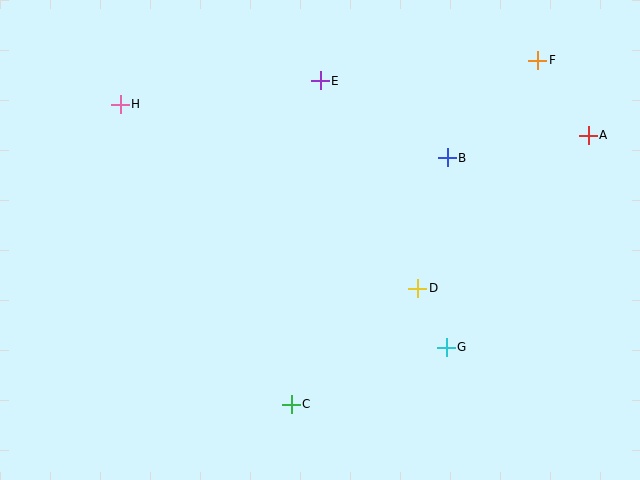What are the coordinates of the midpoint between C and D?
The midpoint between C and D is at (354, 346).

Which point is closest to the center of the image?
Point D at (417, 288) is closest to the center.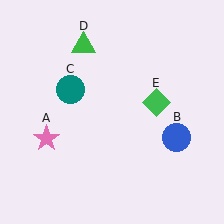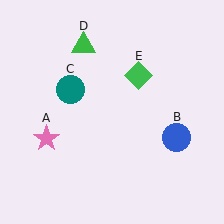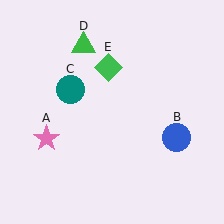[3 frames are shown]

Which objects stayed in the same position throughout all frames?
Pink star (object A) and blue circle (object B) and teal circle (object C) and green triangle (object D) remained stationary.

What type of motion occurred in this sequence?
The green diamond (object E) rotated counterclockwise around the center of the scene.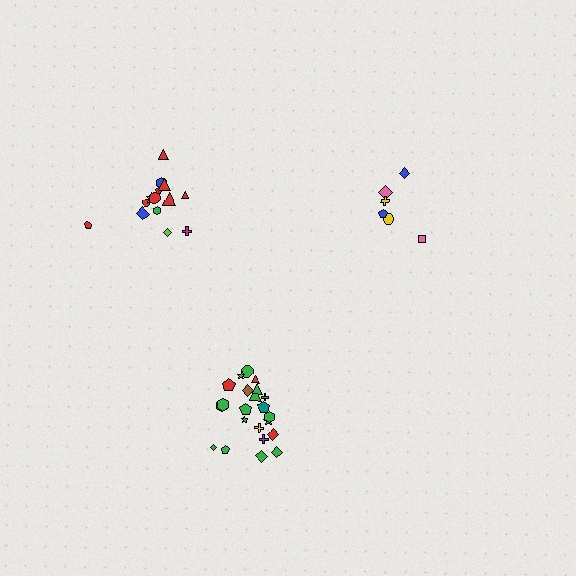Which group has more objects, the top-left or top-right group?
The top-left group.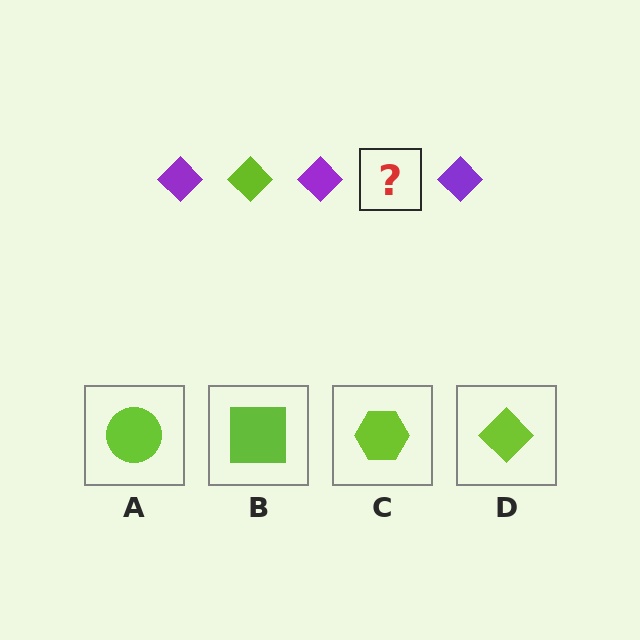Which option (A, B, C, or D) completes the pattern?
D.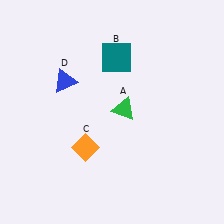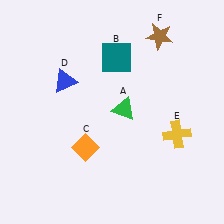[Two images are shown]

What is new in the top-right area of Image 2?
A brown star (F) was added in the top-right area of Image 2.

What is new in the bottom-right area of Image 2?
A yellow cross (E) was added in the bottom-right area of Image 2.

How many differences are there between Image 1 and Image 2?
There are 2 differences between the two images.